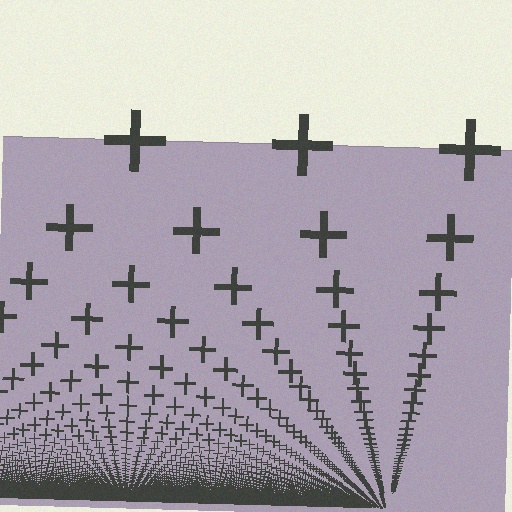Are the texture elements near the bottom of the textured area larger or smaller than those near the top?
Smaller. The gradient is inverted — elements near the bottom are smaller and denser.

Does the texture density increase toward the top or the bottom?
Density increases toward the bottom.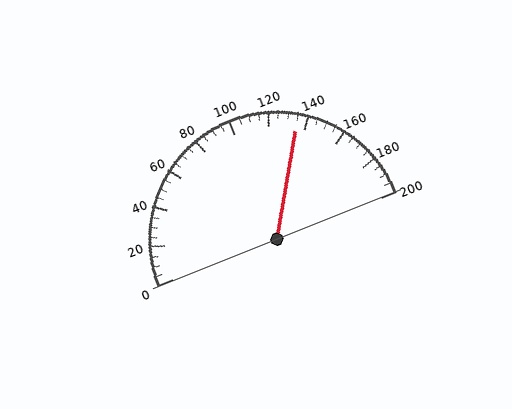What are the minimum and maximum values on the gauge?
The gauge ranges from 0 to 200.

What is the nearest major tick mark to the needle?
The nearest major tick mark is 140.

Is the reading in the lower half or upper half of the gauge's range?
The reading is in the upper half of the range (0 to 200).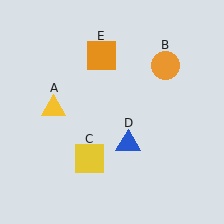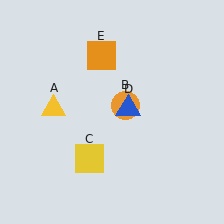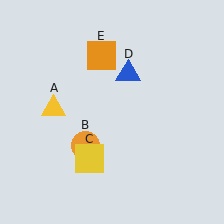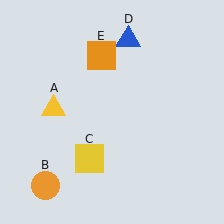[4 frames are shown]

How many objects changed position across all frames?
2 objects changed position: orange circle (object B), blue triangle (object D).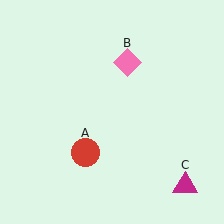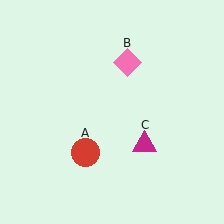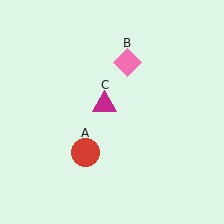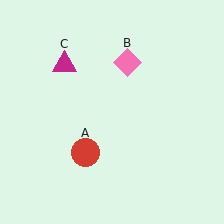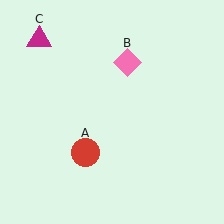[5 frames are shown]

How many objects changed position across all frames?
1 object changed position: magenta triangle (object C).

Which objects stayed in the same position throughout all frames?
Red circle (object A) and pink diamond (object B) remained stationary.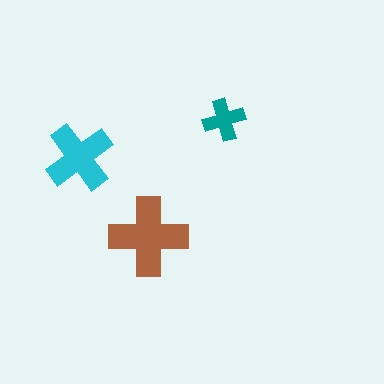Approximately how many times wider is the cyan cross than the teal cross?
About 1.5 times wider.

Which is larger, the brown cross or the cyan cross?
The brown one.